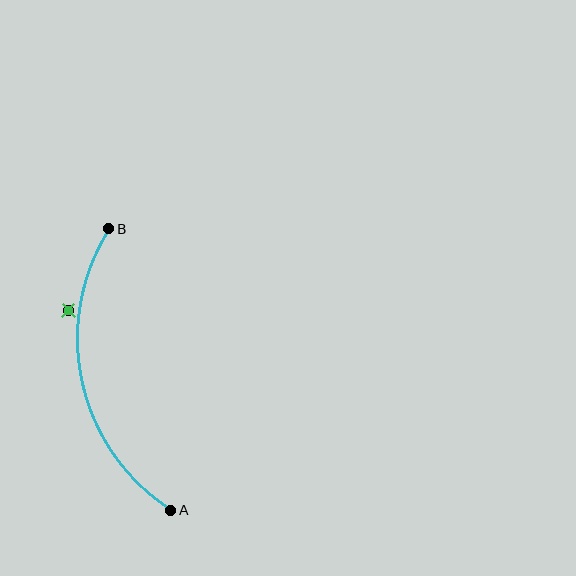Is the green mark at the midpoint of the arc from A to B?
No — the green mark does not lie on the arc at all. It sits slightly outside the curve.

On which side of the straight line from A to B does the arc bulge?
The arc bulges to the left of the straight line connecting A and B.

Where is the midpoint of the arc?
The arc midpoint is the point on the curve farthest from the straight line joining A and B. It sits to the left of that line.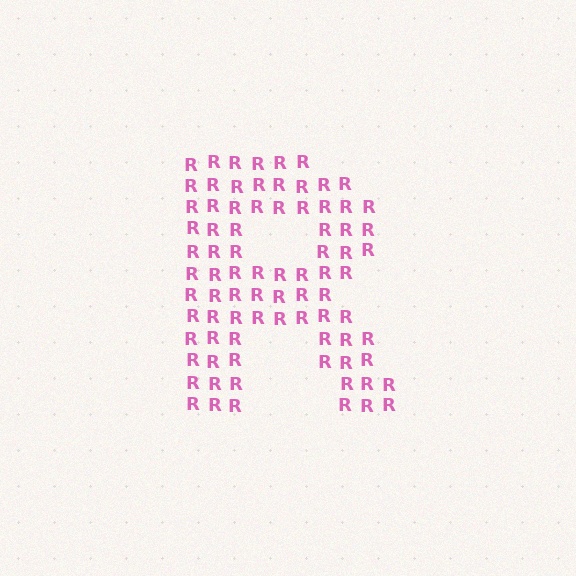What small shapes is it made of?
It is made of small letter R's.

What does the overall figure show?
The overall figure shows the letter R.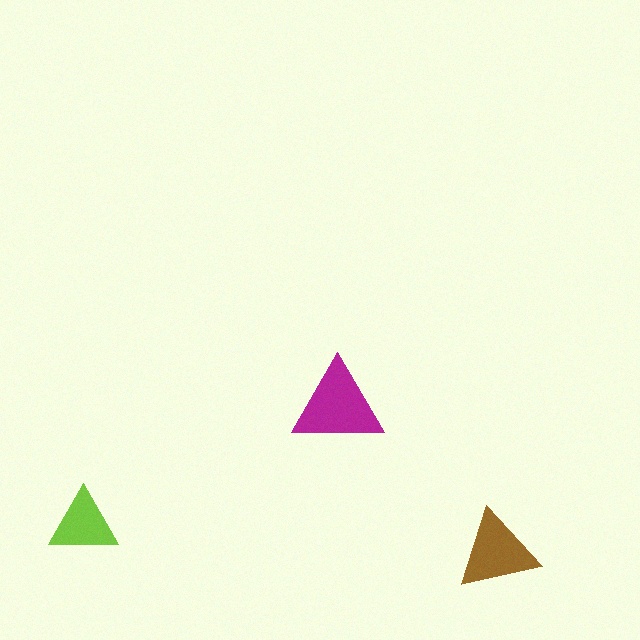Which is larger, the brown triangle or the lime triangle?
The brown one.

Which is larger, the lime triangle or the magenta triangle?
The magenta one.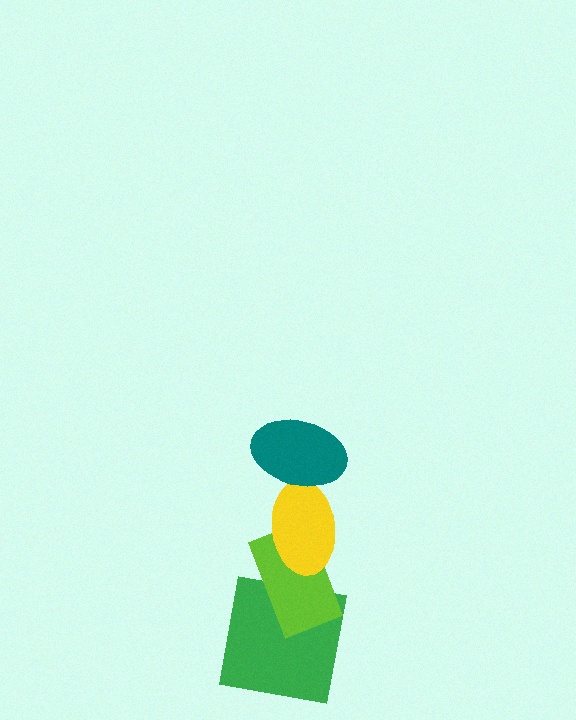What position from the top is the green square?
The green square is 4th from the top.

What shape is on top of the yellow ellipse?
The teal ellipse is on top of the yellow ellipse.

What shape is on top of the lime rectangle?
The yellow ellipse is on top of the lime rectangle.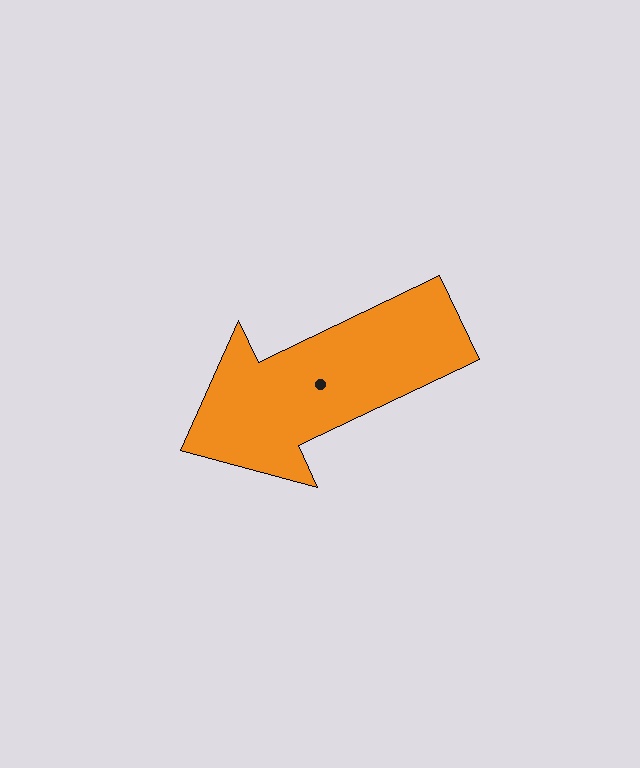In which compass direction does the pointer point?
Southwest.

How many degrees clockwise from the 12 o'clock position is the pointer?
Approximately 245 degrees.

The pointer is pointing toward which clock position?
Roughly 8 o'clock.